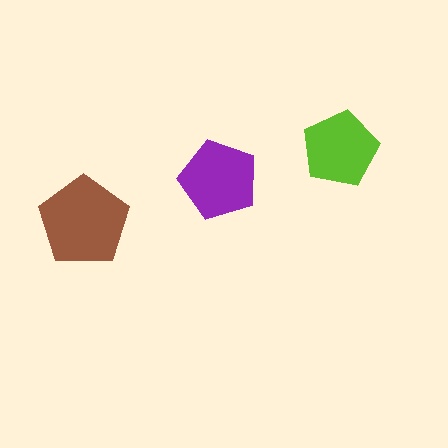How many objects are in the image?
There are 3 objects in the image.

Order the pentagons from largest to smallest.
the brown one, the purple one, the lime one.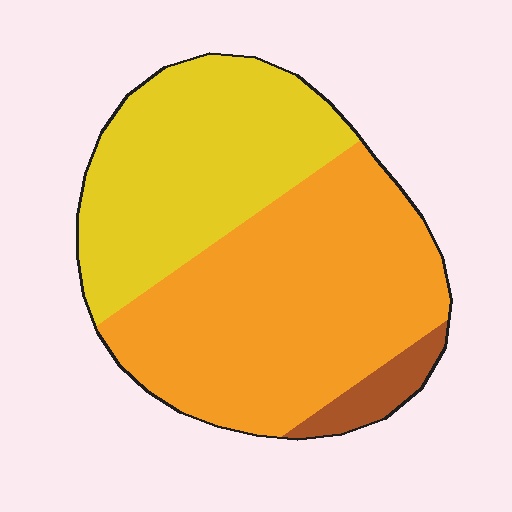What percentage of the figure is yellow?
Yellow covers about 40% of the figure.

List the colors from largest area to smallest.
From largest to smallest: orange, yellow, brown.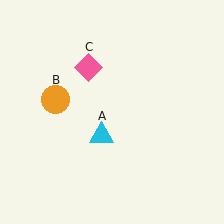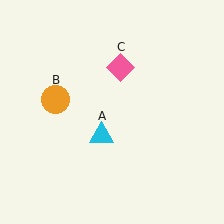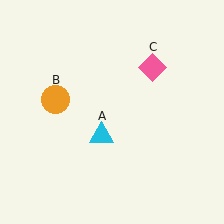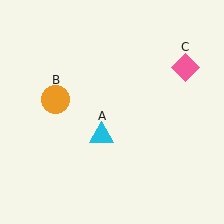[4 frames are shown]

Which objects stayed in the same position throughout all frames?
Cyan triangle (object A) and orange circle (object B) remained stationary.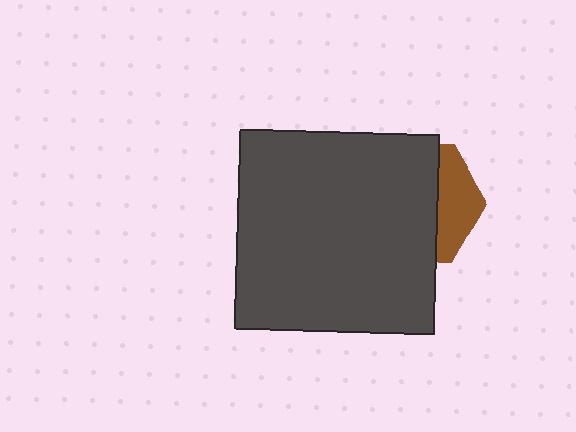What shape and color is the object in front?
The object in front is a dark gray square.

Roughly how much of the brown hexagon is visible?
A small part of it is visible (roughly 32%).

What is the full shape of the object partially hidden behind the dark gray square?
The partially hidden object is a brown hexagon.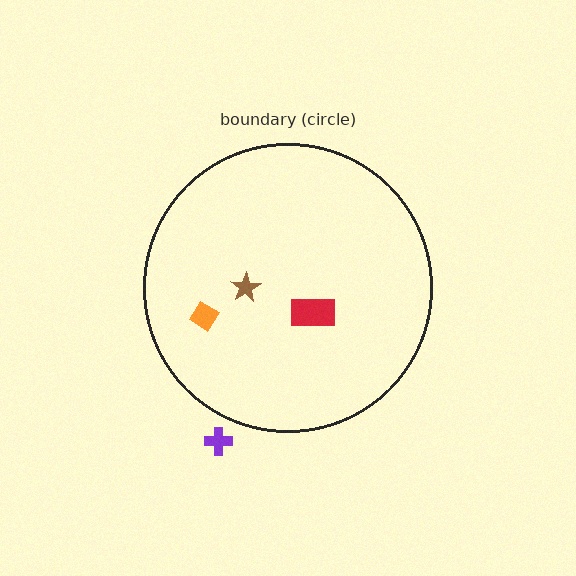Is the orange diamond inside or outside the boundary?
Inside.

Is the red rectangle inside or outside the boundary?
Inside.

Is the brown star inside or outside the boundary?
Inside.